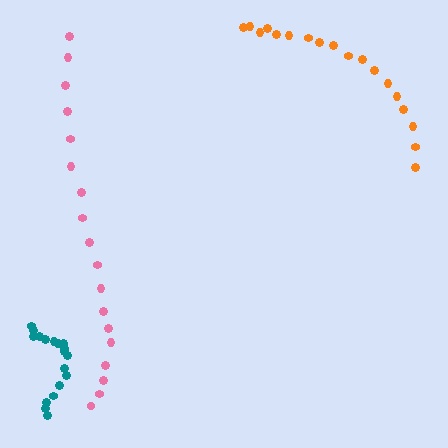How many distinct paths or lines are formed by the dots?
There are 3 distinct paths.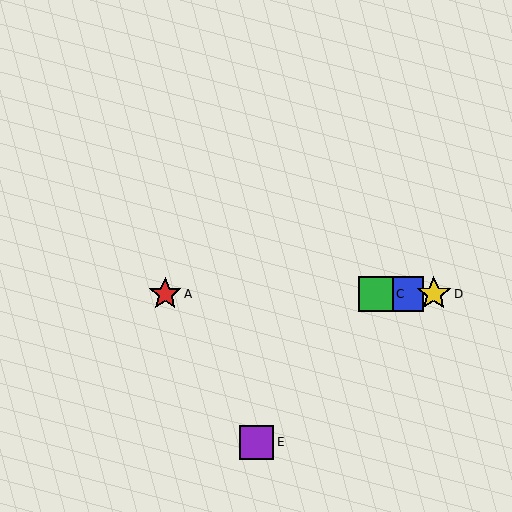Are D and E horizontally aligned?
No, D is at y≈294 and E is at y≈442.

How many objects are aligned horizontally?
4 objects (A, B, C, D) are aligned horizontally.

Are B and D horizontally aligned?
Yes, both are at y≈294.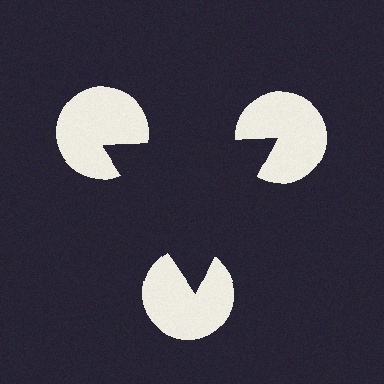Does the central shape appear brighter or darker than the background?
It typically appears slightly darker than the background, even though no actual brightness change is drawn.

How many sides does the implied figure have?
3 sides.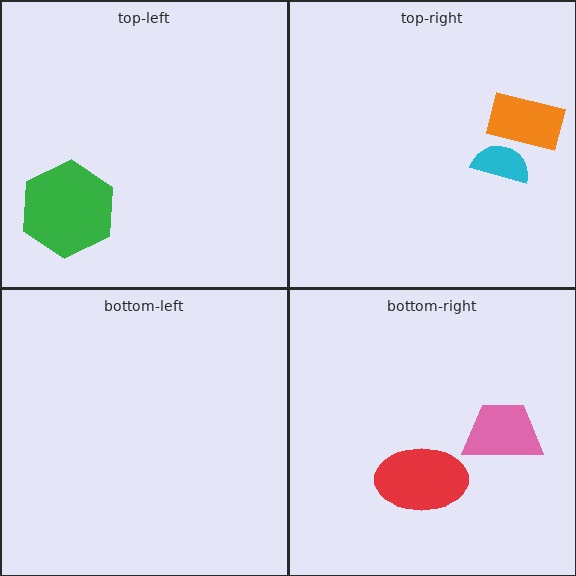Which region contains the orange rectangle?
The top-right region.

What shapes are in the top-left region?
The green hexagon.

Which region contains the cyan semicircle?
The top-right region.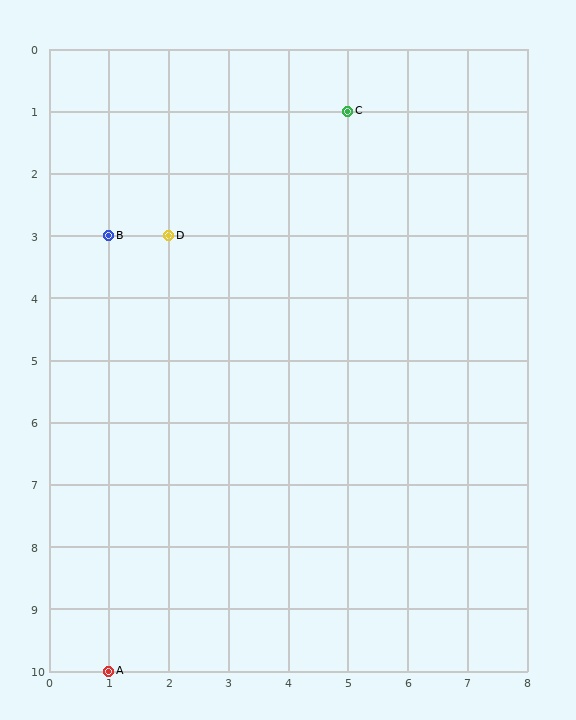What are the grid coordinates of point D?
Point D is at grid coordinates (2, 3).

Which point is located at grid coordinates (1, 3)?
Point B is at (1, 3).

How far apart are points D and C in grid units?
Points D and C are 3 columns and 2 rows apart (about 3.6 grid units diagonally).